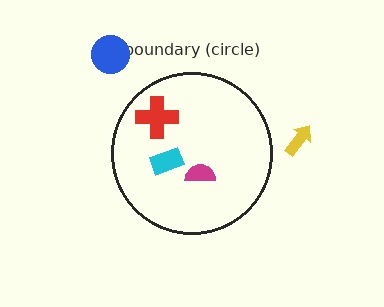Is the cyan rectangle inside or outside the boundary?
Inside.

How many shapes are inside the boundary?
3 inside, 2 outside.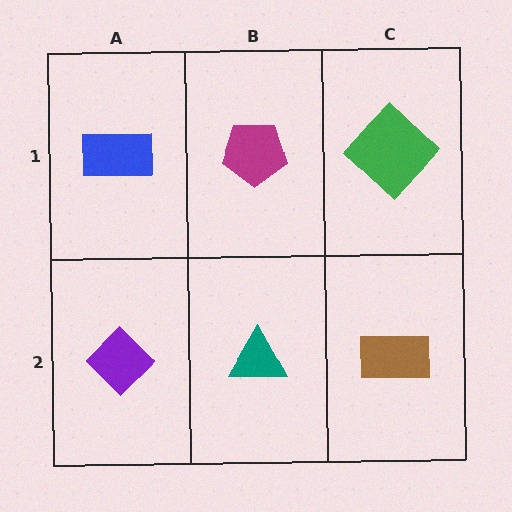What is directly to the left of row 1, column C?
A magenta pentagon.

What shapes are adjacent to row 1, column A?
A purple diamond (row 2, column A), a magenta pentagon (row 1, column B).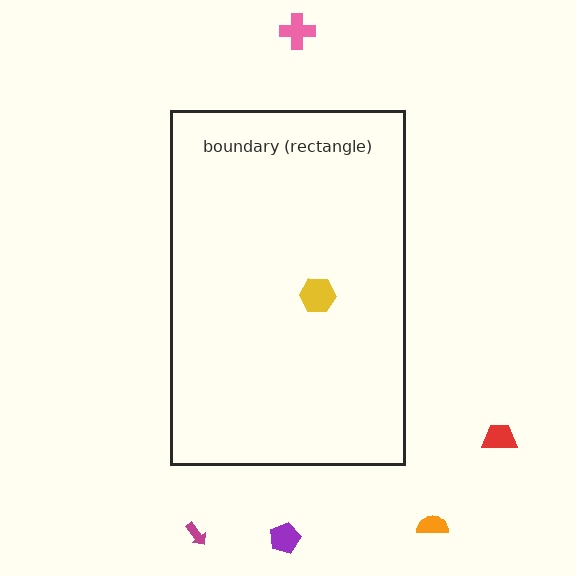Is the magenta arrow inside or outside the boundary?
Outside.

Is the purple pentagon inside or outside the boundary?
Outside.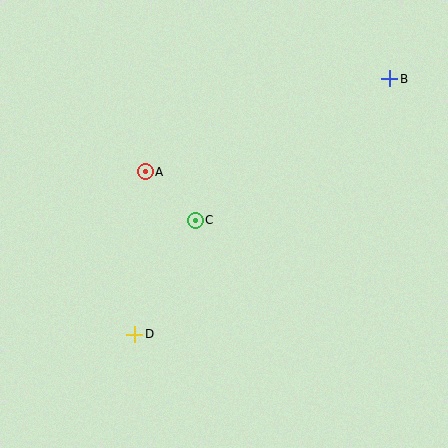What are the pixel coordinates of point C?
Point C is at (195, 220).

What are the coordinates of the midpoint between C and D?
The midpoint between C and D is at (165, 277).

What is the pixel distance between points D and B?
The distance between D and B is 361 pixels.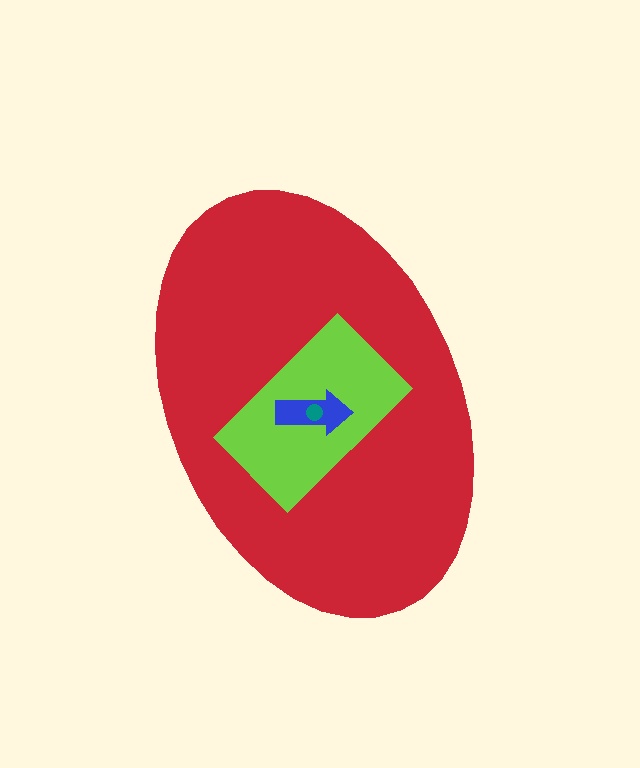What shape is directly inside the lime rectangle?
The blue arrow.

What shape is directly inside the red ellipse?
The lime rectangle.